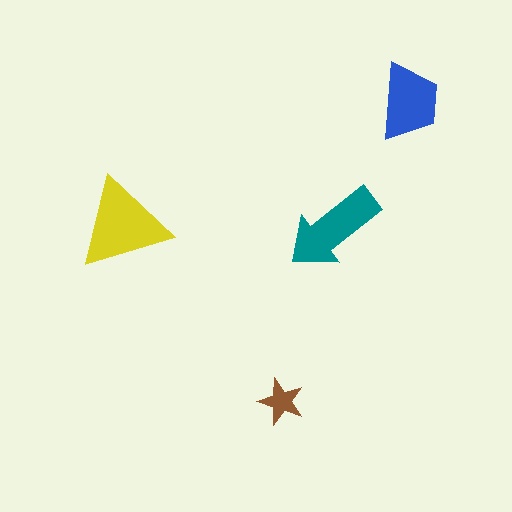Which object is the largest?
The yellow triangle.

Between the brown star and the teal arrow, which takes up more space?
The teal arrow.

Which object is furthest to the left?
The yellow triangle is leftmost.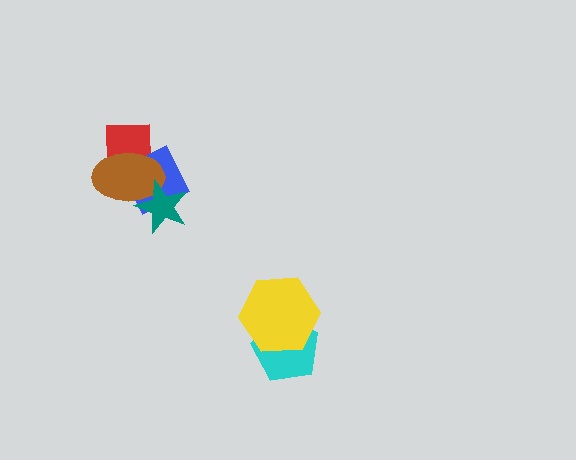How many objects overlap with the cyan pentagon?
1 object overlaps with the cyan pentagon.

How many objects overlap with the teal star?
2 objects overlap with the teal star.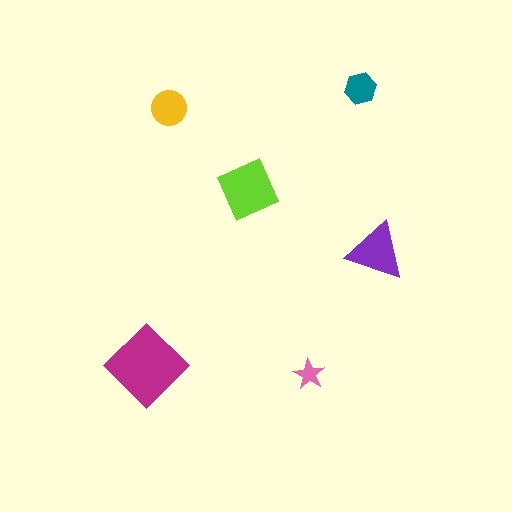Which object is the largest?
The magenta diamond.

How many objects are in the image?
There are 6 objects in the image.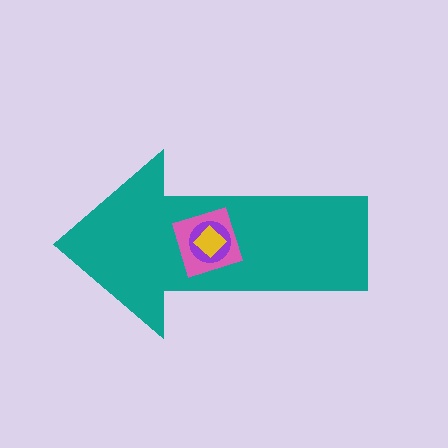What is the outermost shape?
The teal arrow.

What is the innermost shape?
The yellow diamond.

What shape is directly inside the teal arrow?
The pink diamond.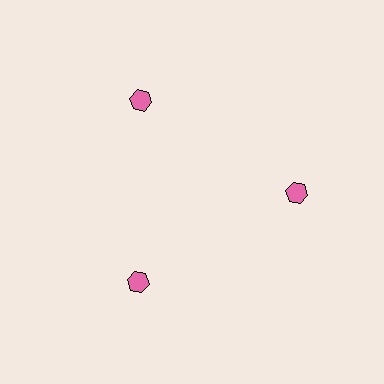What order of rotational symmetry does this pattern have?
This pattern has 3-fold rotational symmetry.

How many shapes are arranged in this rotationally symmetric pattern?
There are 3 shapes, arranged in 3 groups of 1.